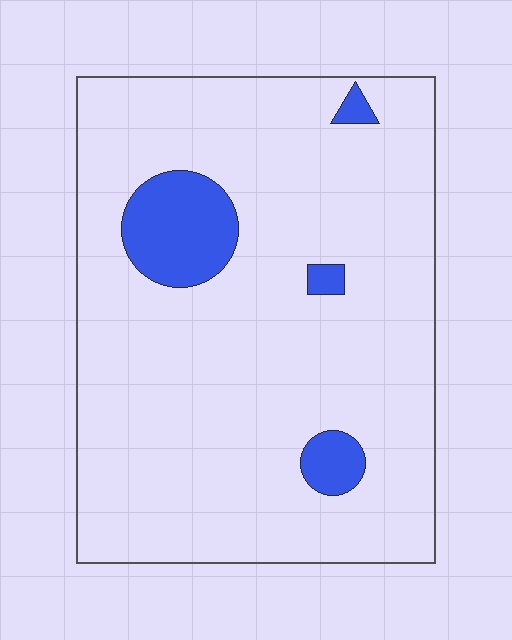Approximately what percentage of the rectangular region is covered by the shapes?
Approximately 10%.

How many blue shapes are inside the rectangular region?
4.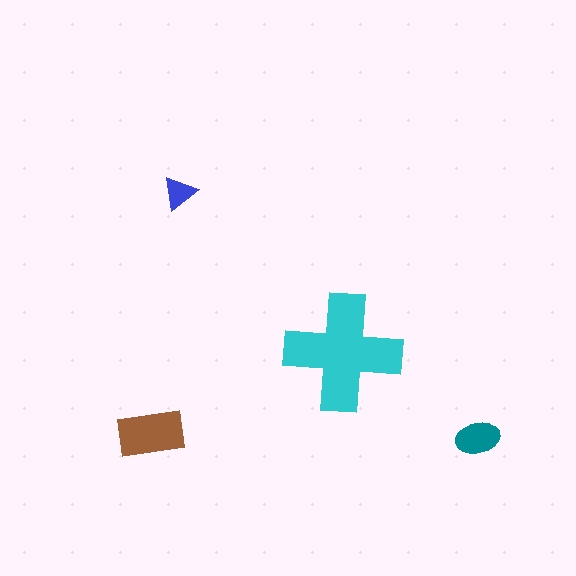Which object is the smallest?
The blue triangle.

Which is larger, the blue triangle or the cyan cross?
The cyan cross.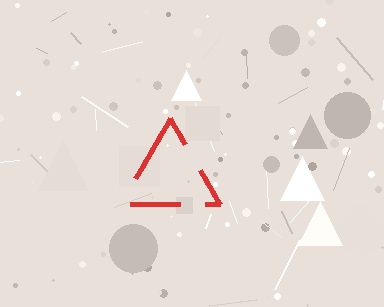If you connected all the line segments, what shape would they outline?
They would outline a triangle.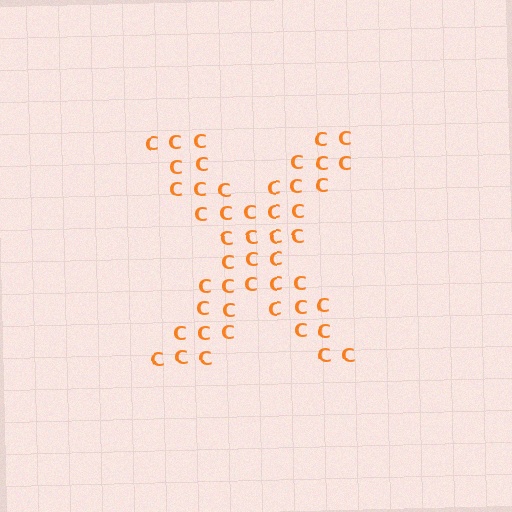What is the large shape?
The large shape is the letter X.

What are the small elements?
The small elements are letter C's.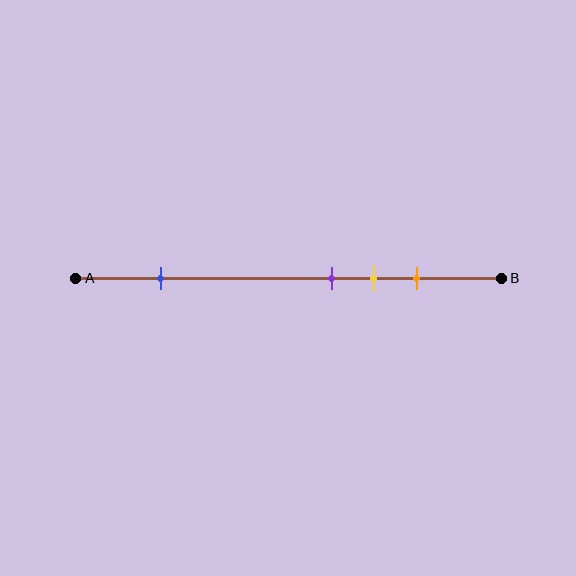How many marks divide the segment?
There are 4 marks dividing the segment.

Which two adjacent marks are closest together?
The purple and yellow marks are the closest adjacent pair.